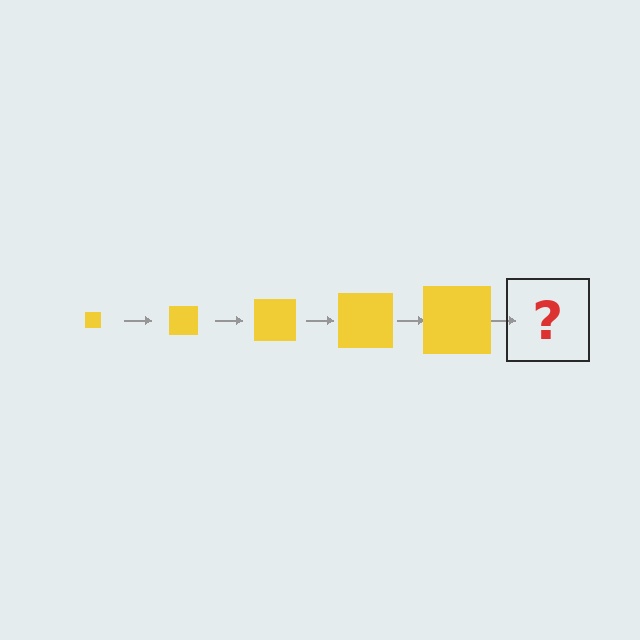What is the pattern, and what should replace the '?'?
The pattern is that the square gets progressively larger each step. The '?' should be a yellow square, larger than the previous one.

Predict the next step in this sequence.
The next step is a yellow square, larger than the previous one.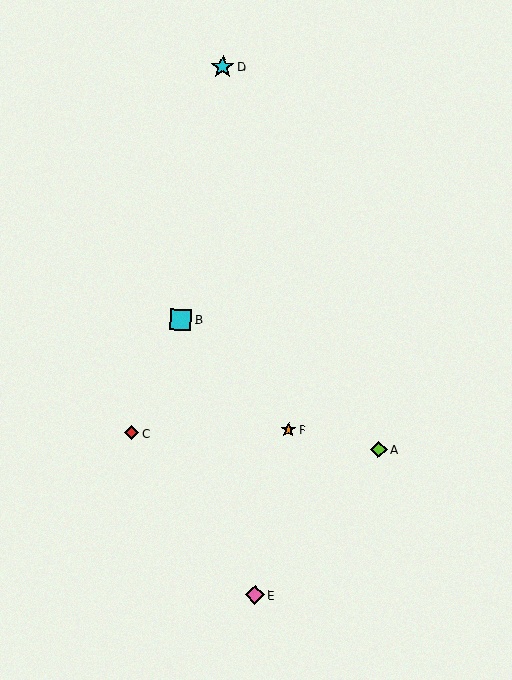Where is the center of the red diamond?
The center of the red diamond is at (132, 433).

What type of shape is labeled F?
Shape F is an orange star.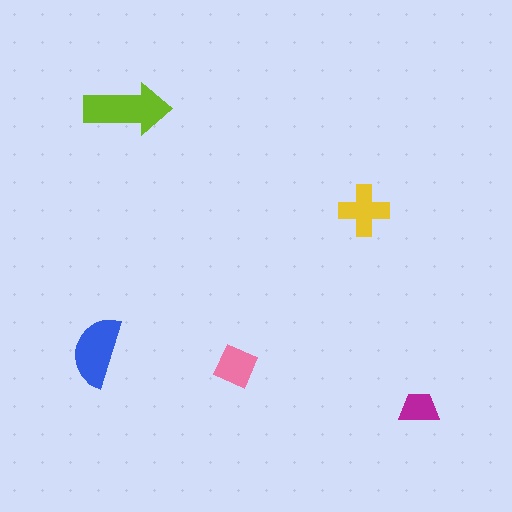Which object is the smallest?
The magenta trapezoid.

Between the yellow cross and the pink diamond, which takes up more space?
The yellow cross.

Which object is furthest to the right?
The magenta trapezoid is rightmost.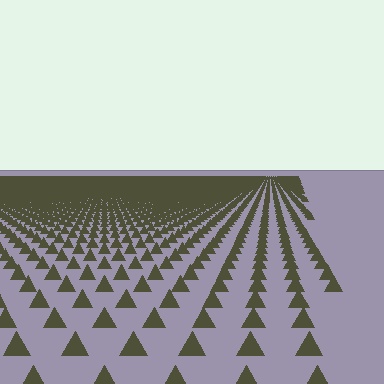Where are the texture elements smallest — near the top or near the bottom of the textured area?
Near the top.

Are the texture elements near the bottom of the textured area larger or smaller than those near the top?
Larger. Near the bottom, elements are closer to the viewer and appear at a bigger on-screen size.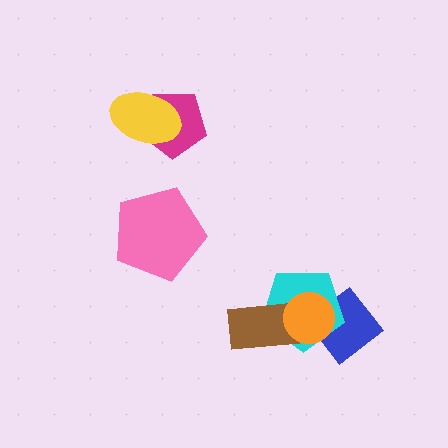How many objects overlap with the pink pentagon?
0 objects overlap with the pink pentagon.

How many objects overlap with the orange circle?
3 objects overlap with the orange circle.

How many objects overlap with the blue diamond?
2 objects overlap with the blue diamond.